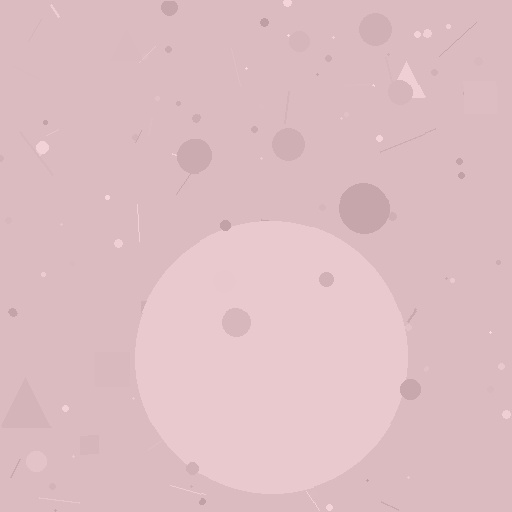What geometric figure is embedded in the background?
A circle is embedded in the background.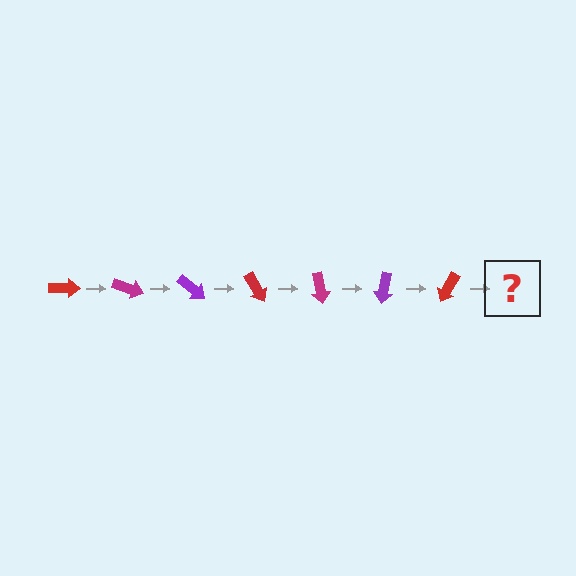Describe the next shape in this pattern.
It should be a magenta arrow, rotated 140 degrees from the start.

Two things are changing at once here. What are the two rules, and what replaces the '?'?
The two rules are that it rotates 20 degrees each step and the color cycles through red, magenta, and purple. The '?' should be a magenta arrow, rotated 140 degrees from the start.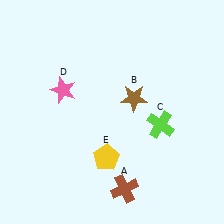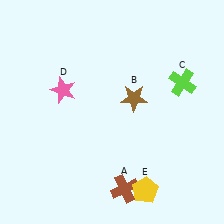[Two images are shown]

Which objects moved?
The objects that moved are: the lime cross (C), the yellow pentagon (E).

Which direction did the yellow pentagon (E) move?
The yellow pentagon (E) moved right.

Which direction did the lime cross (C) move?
The lime cross (C) moved up.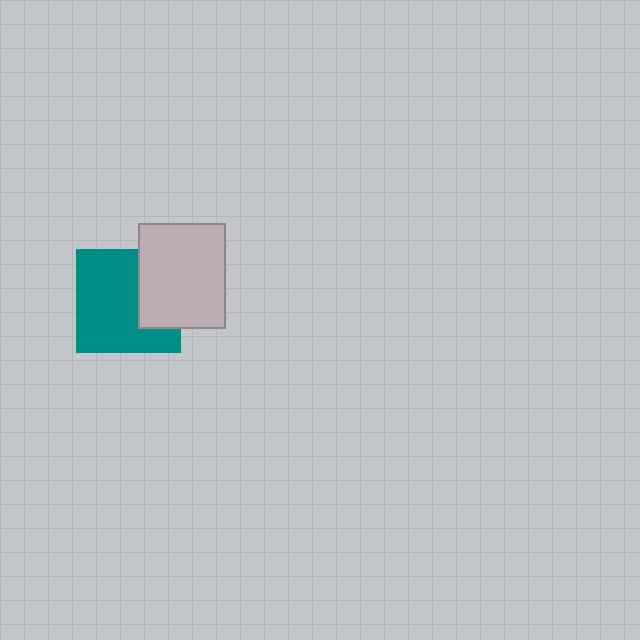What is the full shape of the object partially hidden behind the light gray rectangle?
The partially hidden object is a teal square.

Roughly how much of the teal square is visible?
Most of it is visible (roughly 68%).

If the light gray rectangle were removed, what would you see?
You would see the complete teal square.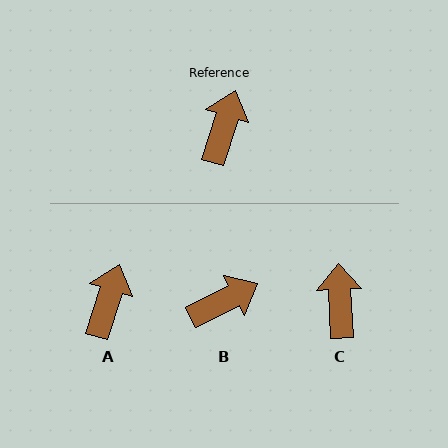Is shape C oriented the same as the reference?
No, it is off by about 20 degrees.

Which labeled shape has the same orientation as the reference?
A.